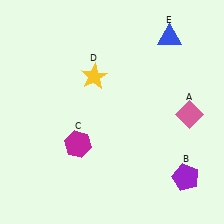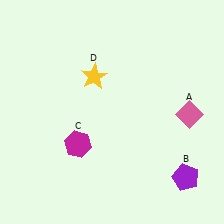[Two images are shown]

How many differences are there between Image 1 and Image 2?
There is 1 difference between the two images.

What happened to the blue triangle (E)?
The blue triangle (E) was removed in Image 2. It was in the top-right area of Image 1.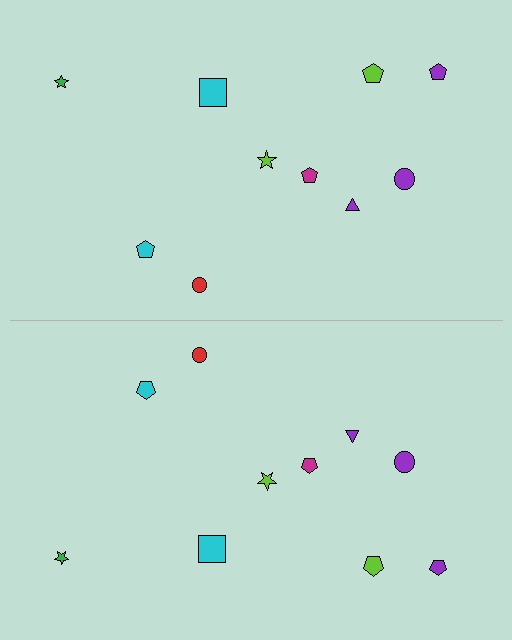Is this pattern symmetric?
Yes, this pattern has bilateral (reflection) symmetry.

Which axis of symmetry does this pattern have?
The pattern has a horizontal axis of symmetry running through the center of the image.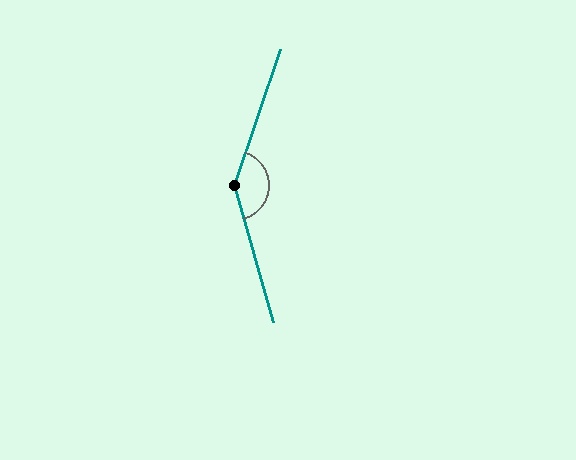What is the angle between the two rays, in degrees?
Approximately 145 degrees.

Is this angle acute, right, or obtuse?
It is obtuse.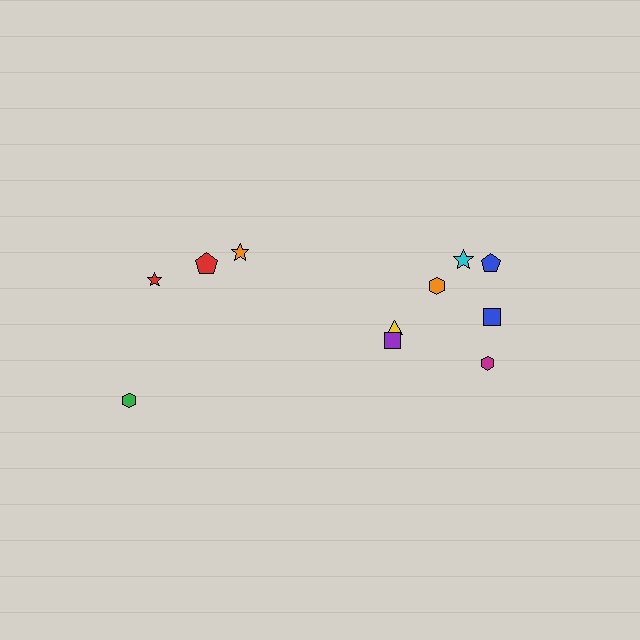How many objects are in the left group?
There are 4 objects.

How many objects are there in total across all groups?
There are 11 objects.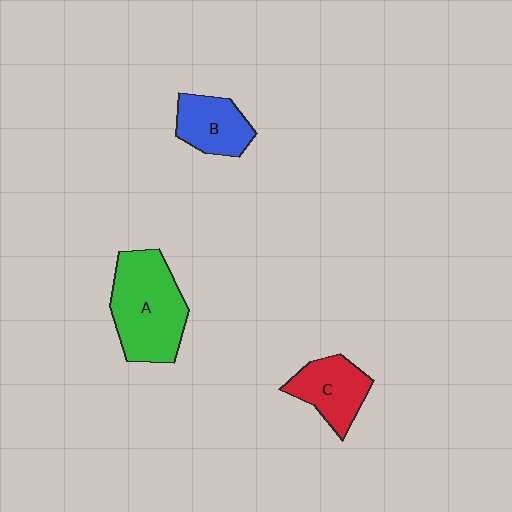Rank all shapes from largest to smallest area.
From largest to smallest: A (green), C (red), B (blue).